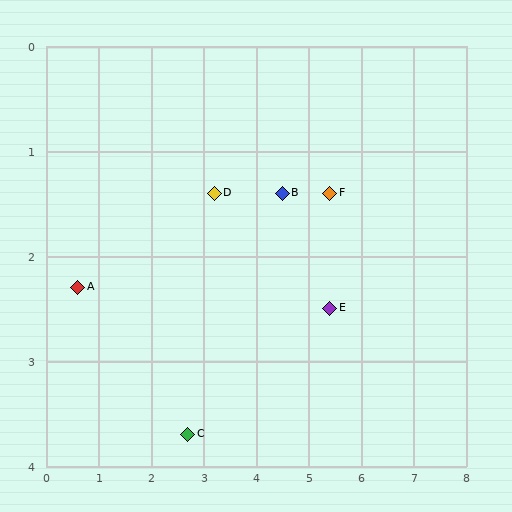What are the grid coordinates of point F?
Point F is at approximately (5.4, 1.4).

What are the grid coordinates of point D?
Point D is at approximately (3.2, 1.4).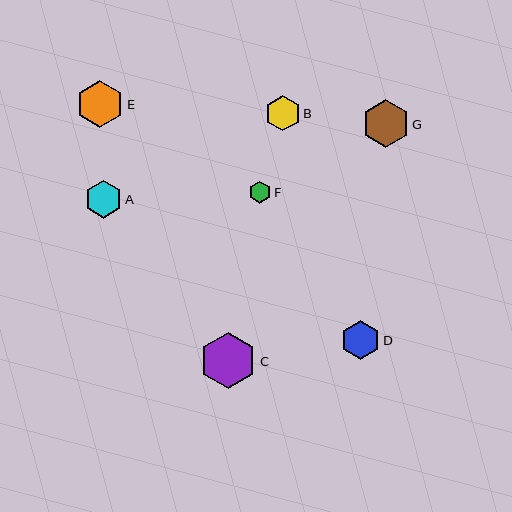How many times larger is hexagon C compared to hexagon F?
Hexagon C is approximately 2.6 times the size of hexagon F.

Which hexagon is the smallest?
Hexagon F is the smallest with a size of approximately 22 pixels.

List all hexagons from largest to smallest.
From largest to smallest: C, E, G, D, A, B, F.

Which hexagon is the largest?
Hexagon C is the largest with a size of approximately 56 pixels.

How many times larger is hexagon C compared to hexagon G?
Hexagon C is approximately 1.2 times the size of hexagon G.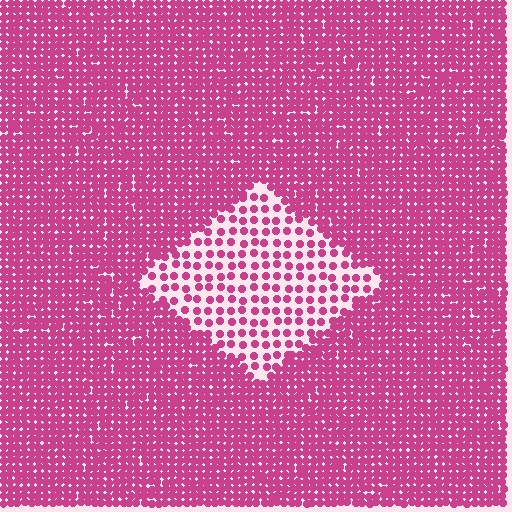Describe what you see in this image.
The image contains small magenta elements arranged at two different densities. A diamond-shaped region is visible where the elements are less densely packed than the surrounding area.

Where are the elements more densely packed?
The elements are more densely packed outside the diamond boundary.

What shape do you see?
I see a diamond.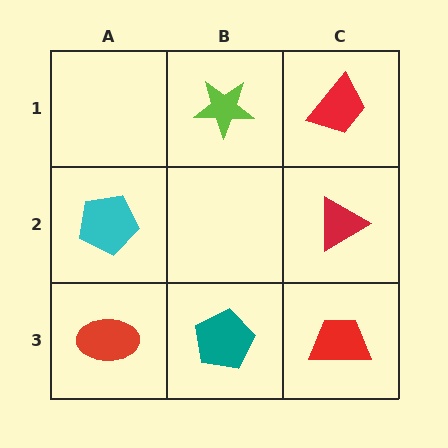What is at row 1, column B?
A lime star.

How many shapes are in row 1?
2 shapes.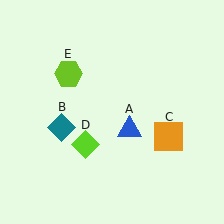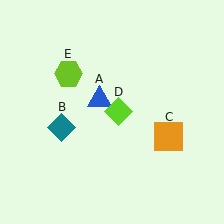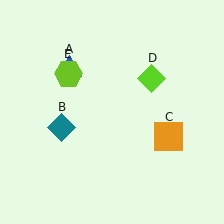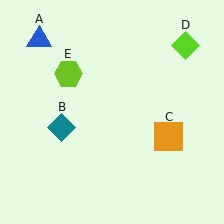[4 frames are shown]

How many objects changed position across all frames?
2 objects changed position: blue triangle (object A), lime diamond (object D).